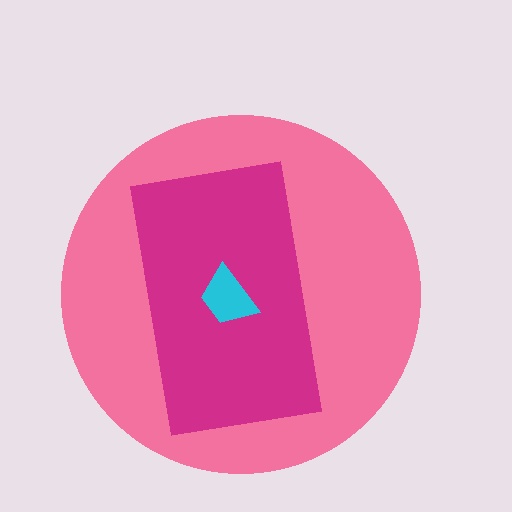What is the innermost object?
The cyan trapezoid.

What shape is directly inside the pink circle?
The magenta rectangle.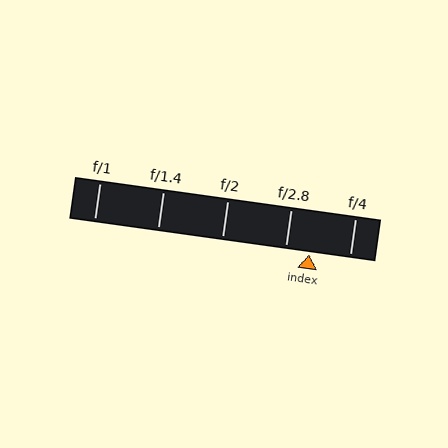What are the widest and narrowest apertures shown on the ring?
The widest aperture shown is f/1 and the narrowest is f/4.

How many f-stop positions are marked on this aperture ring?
There are 5 f-stop positions marked.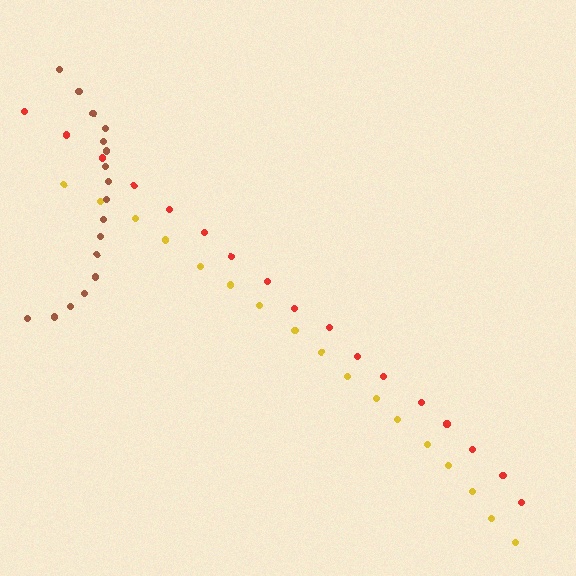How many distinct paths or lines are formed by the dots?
There are 3 distinct paths.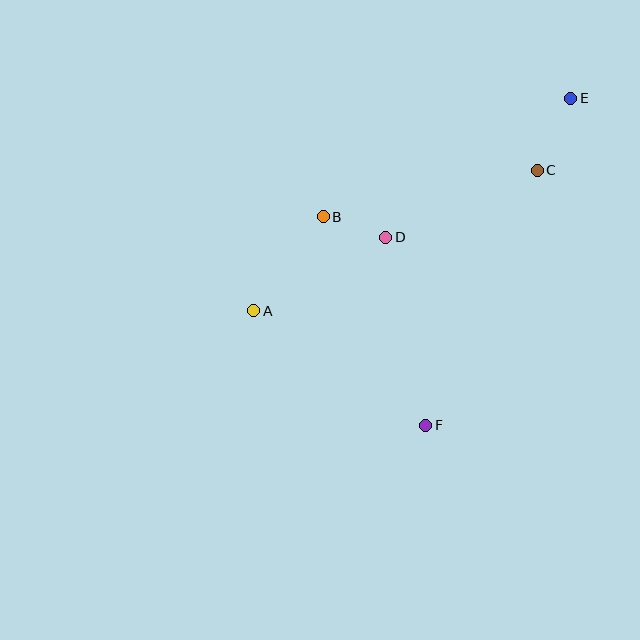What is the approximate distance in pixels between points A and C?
The distance between A and C is approximately 317 pixels.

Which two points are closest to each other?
Points B and D are closest to each other.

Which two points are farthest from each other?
Points A and E are farthest from each other.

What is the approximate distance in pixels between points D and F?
The distance between D and F is approximately 193 pixels.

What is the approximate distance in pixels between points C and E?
The distance between C and E is approximately 79 pixels.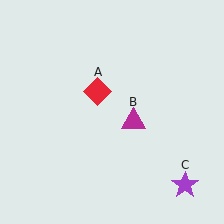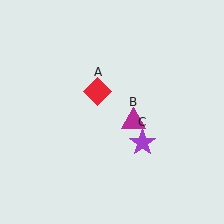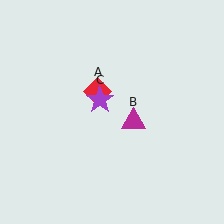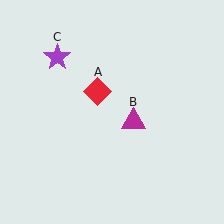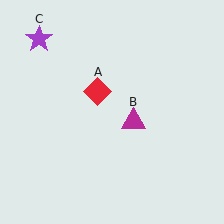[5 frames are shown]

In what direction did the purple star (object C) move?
The purple star (object C) moved up and to the left.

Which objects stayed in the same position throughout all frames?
Red diamond (object A) and magenta triangle (object B) remained stationary.